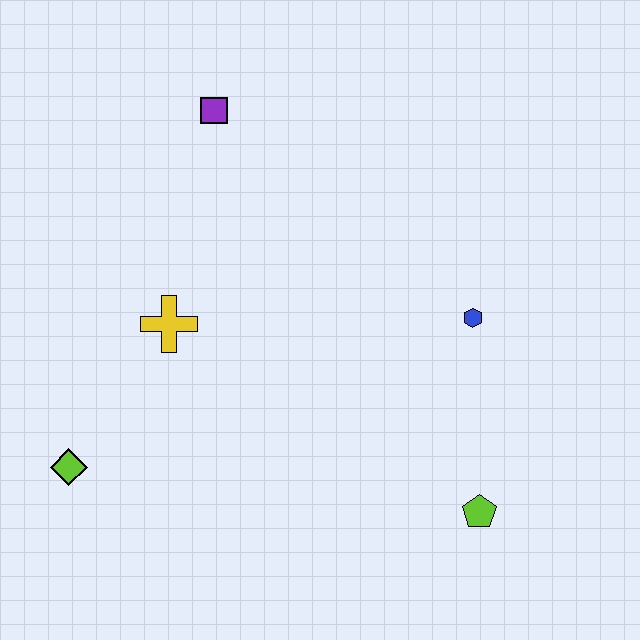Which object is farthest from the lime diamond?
The blue hexagon is farthest from the lime diamond.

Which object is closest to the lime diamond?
The yellow cross is closest to the lime diamond.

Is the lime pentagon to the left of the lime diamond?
No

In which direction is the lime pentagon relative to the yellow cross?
The lime pentagon is to the right of the yellow cross.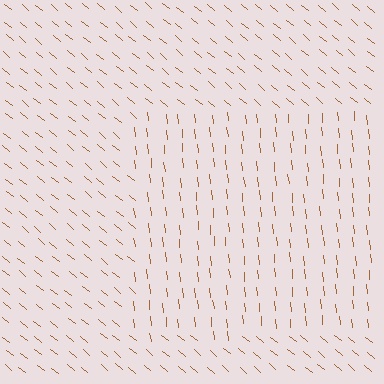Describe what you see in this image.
The image is filled with small brown line segments. A rectangle region in the image has lines oriented differently from the surrounding lines, creating a visible texture boundary.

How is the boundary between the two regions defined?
The boundary is defined purely by a change in line orientation (approximately 45 degrees difference). All lines are the same color and thickness.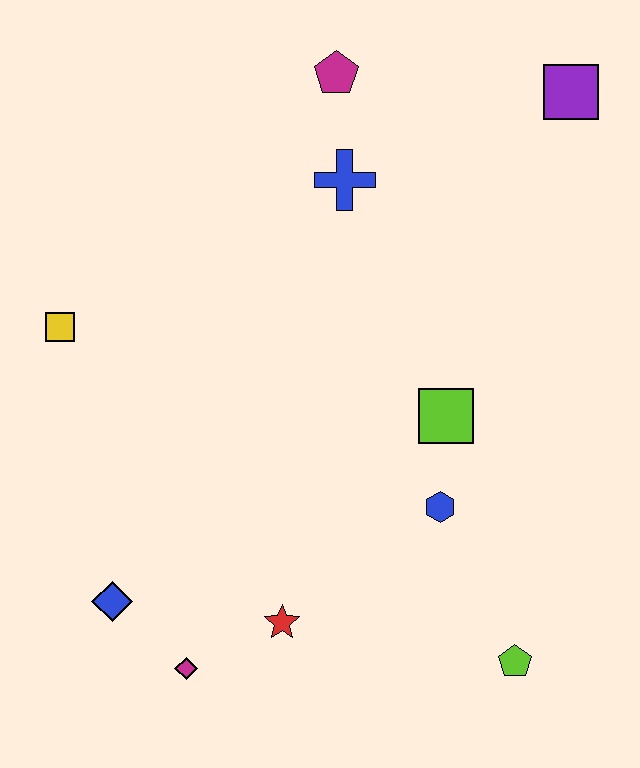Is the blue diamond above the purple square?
No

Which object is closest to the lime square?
The blue hexagon is closest to the lime square.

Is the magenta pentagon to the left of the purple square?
Yes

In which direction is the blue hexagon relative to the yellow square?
The blue hexagon is to the right of the yellow square.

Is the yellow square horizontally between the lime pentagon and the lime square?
No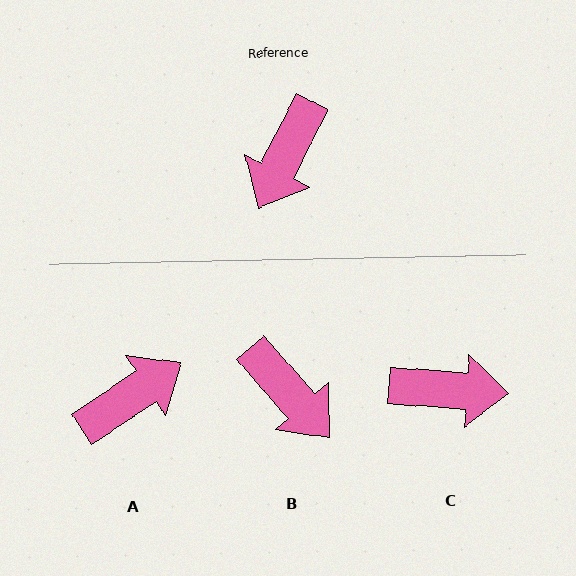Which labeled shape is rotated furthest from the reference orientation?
A, about 151 degrees away.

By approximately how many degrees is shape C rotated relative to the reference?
Approximately 113 degrees counter-clockwise.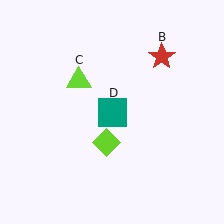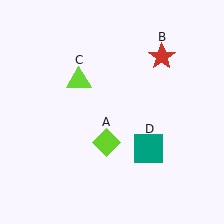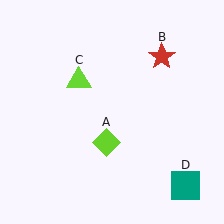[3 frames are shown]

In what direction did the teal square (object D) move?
The teal square (object D) moved down and to the right.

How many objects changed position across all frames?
1 object changed position: teal square (object D).